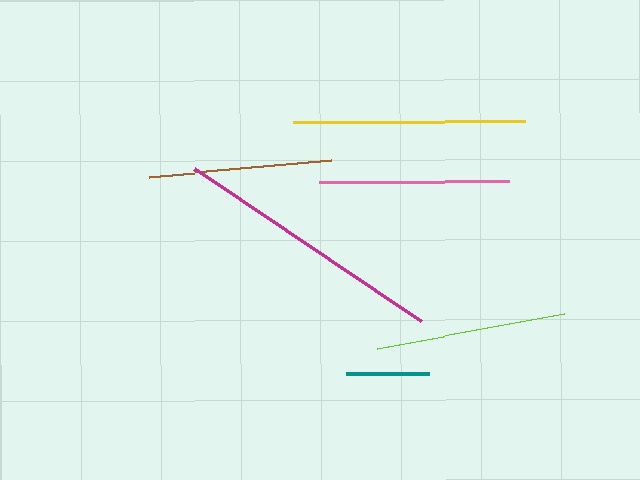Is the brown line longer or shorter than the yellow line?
The yellow line is longer than the brown line.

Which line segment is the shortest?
The teal line is the shortest at approximately 83 pixels.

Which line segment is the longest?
The magenta line is the longest at approximately 274 pixels.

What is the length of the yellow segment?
The yellow segment is approximately 232 pixels long.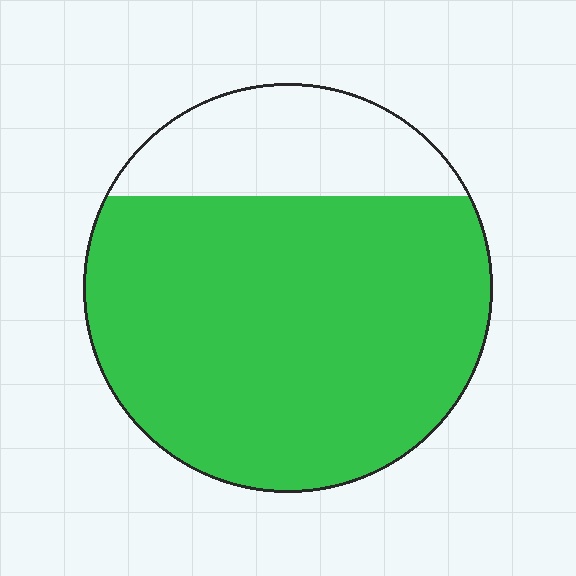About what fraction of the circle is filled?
About four fifths (4/5).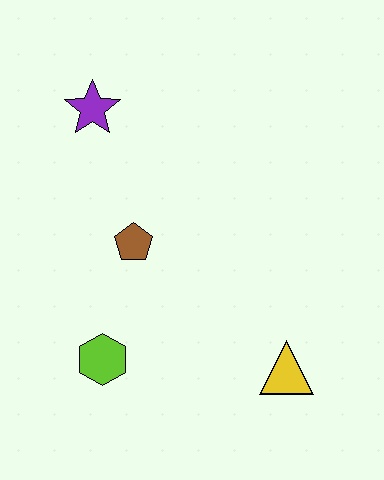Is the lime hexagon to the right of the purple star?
Yes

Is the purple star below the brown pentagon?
No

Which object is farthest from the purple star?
The yellow triangle is farthest from the purple star.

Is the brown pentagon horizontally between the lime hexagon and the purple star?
No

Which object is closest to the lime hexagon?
The brown pentagon is closest to the lime hexagon.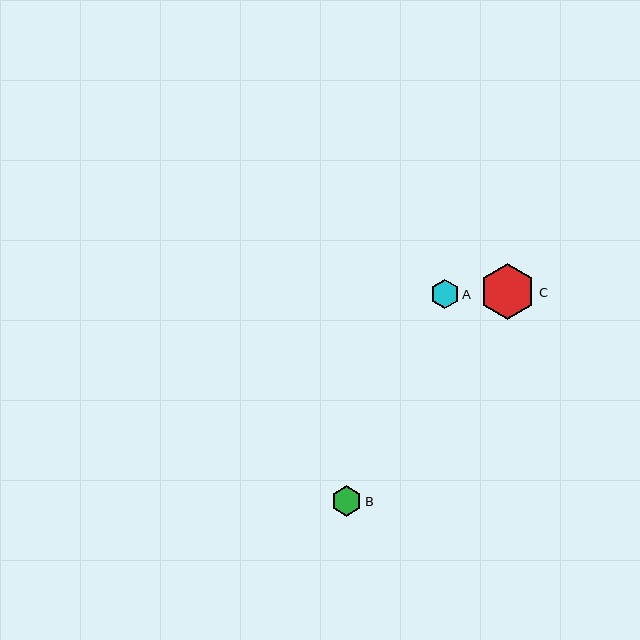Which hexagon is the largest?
Hexagon C is the largest with a size of approximately 56 pixels.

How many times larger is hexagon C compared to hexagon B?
Hexagon C is approximately 1.8 times the size of hexagon B.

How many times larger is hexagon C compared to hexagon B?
Hexagon C is approximately 1.8 times the size of hexagon B.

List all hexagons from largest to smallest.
From largest to smallest: C, B, A.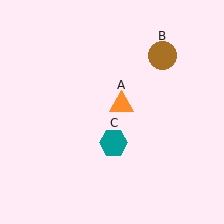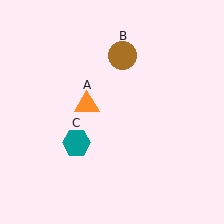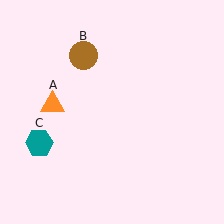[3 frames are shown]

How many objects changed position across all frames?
3 objects changed position: orange triangle (object A), brown circle (object B), teal hexagon (object C).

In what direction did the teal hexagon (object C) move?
The teal hexagon (object C) moved left.